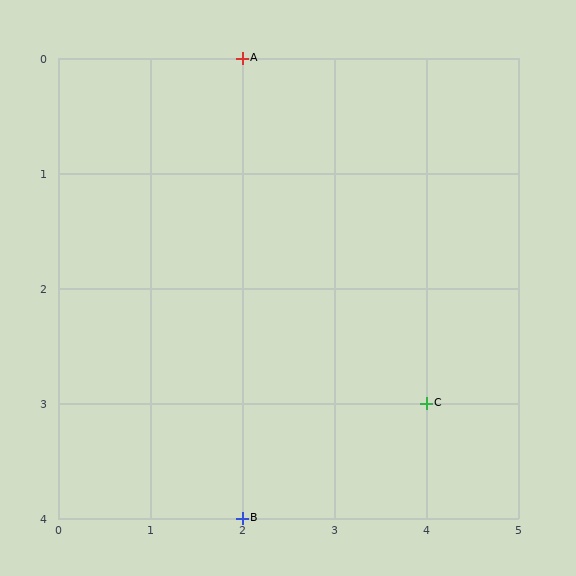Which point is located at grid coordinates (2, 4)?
Point B is at (2, 4).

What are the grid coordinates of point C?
Point C is at grid coordinates (4, 3).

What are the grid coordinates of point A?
Point A is at grid coordinates (2, 0).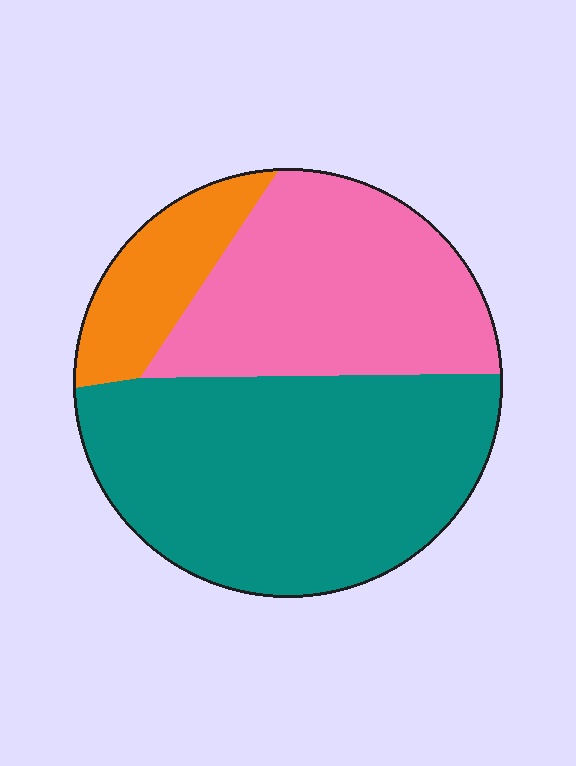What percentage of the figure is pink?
Pink takes up about one third (1/3) of the figure.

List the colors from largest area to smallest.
From largest to smallest: teal, pink, orange.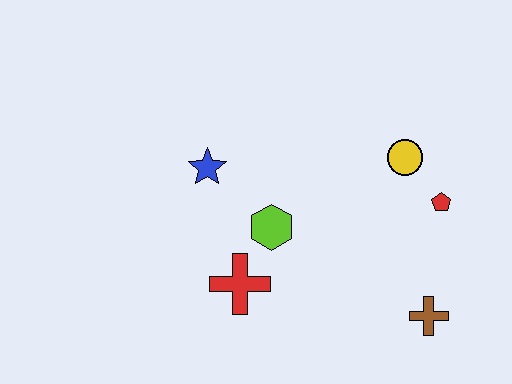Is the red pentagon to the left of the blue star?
No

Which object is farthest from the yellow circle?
The red cross is farthest from the yellow circle.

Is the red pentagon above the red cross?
Yes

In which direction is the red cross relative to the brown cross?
The red cross is to the left of the brown cross.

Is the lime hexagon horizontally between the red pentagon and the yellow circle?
No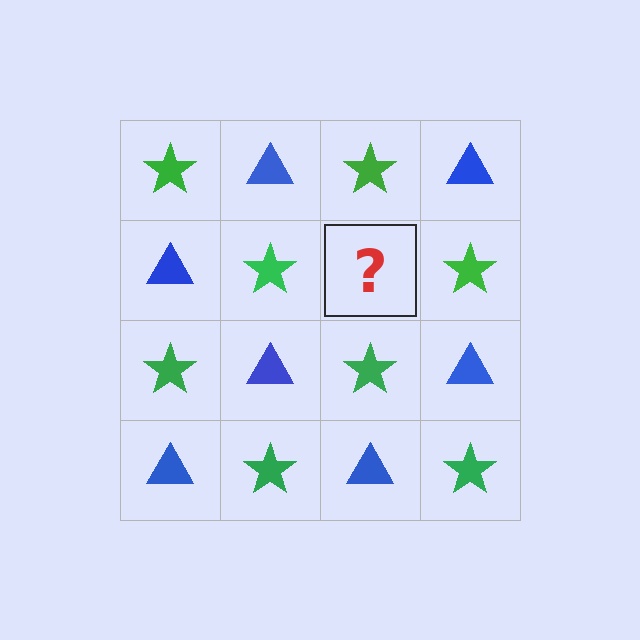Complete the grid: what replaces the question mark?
The question mark should be replaced with a blue triangle.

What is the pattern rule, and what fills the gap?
The rule is that it alternates green star and blue triangle in a checkerboard pattern. The gap should be filled with a blue triangle.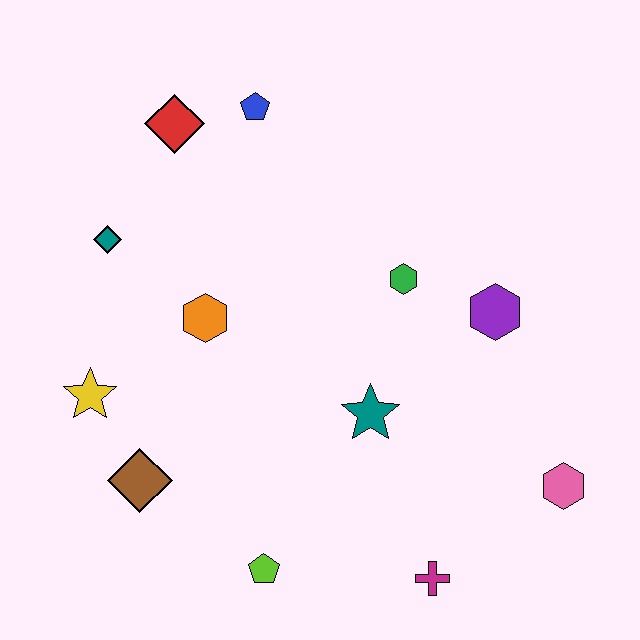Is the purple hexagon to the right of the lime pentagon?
Yes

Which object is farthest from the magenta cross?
The red diamond is farthest from the magenta cross.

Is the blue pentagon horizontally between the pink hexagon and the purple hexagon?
No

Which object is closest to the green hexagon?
The purple hexagon is closest to the green hexagon.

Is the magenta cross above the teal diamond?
No